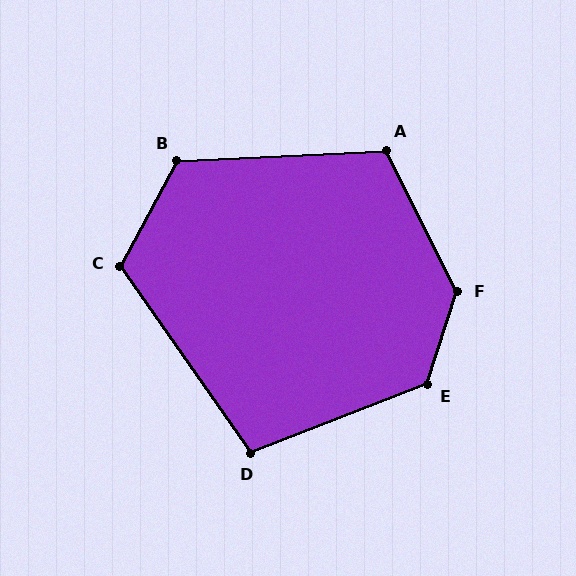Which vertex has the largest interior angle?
F, at approximately 136 degrees.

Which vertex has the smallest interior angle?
D, at approximately 104 degrees.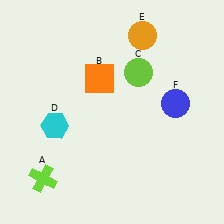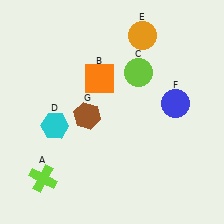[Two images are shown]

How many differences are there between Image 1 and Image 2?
There is 1 difference between the two images.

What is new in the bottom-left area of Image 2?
A brown hexagon (G) was added in the bottom-left area of Image 2.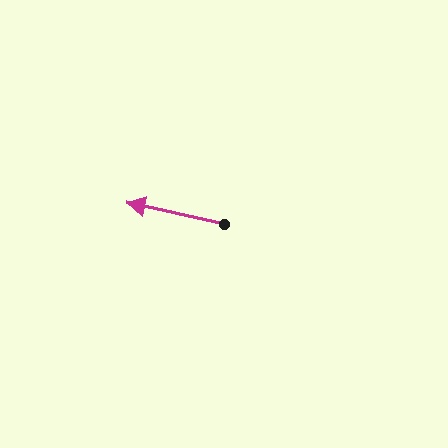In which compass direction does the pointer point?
West.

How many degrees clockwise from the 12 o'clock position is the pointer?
Approximately 282 degrees.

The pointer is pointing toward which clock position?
Roughly 9 o'clock.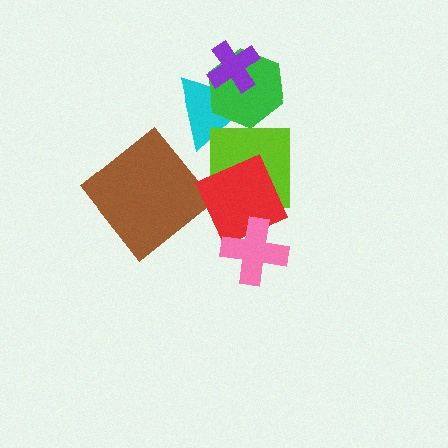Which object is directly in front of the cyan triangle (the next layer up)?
The lime square is directly in front of the cyan triangle.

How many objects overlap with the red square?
2 objects overlap with the red square.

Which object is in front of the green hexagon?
The purple cross is in front of the green hexagon.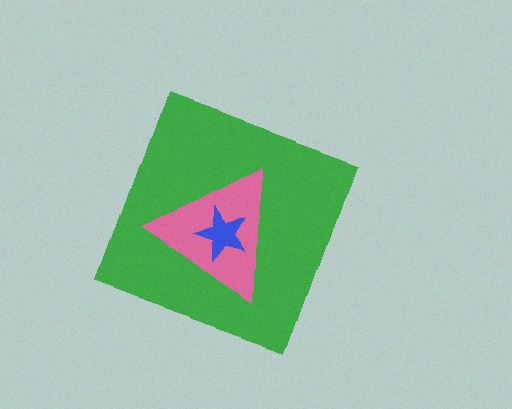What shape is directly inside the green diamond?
The pink triangle.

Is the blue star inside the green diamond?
Yes.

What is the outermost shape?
The green diamond.